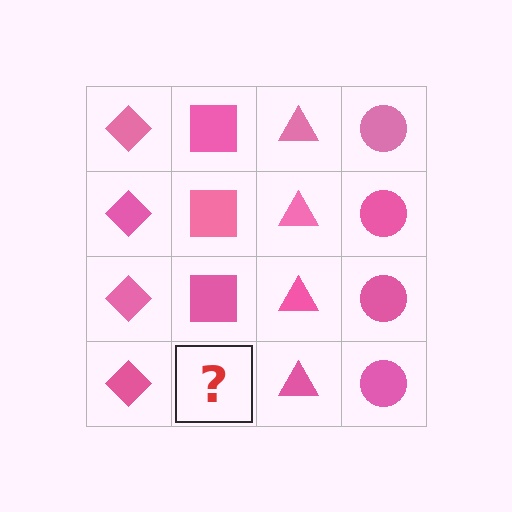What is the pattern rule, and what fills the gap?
The rule is that each column has a consistent shape. The gap should be filled with a pink square.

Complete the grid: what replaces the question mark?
The question mark should be replaced with a pink square.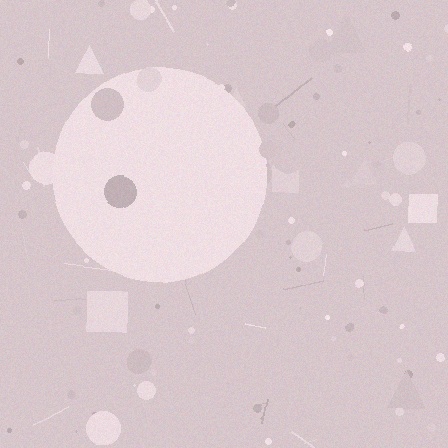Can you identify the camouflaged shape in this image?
The camouflaged shape is a circle.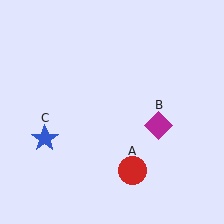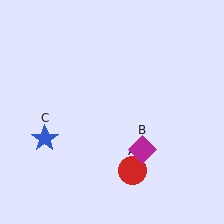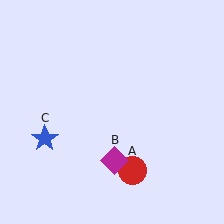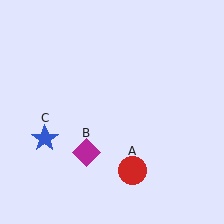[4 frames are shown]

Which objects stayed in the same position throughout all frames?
Red circle (object A) and blue star (object C) remained stationary.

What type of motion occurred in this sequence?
The magenta diamond (object B) rotated clockwise around the center of the scene.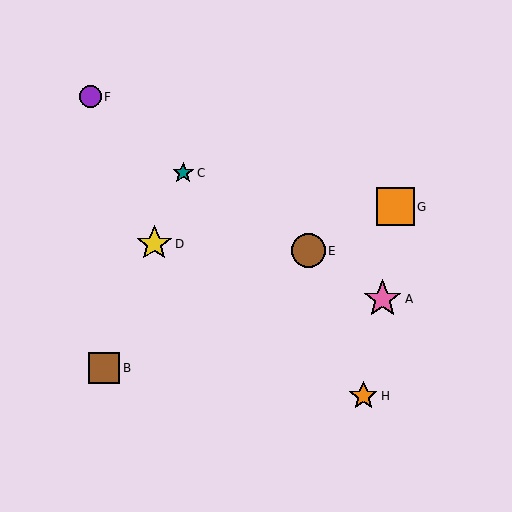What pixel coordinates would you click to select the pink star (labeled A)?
Click at (382, 299) to select the pink star A.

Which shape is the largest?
The pink star (labeled A) is the largest.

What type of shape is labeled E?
Shape E is a brown circle.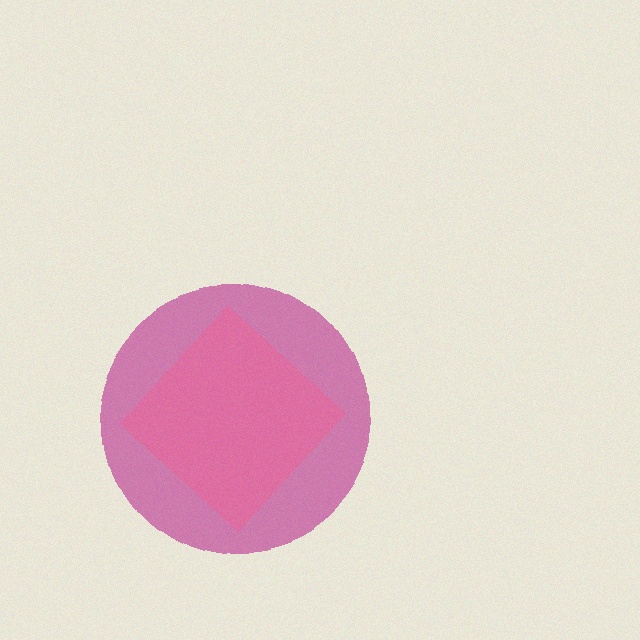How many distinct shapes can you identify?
There are 2 distinct shapes: a magenta circle, a pink diamond.